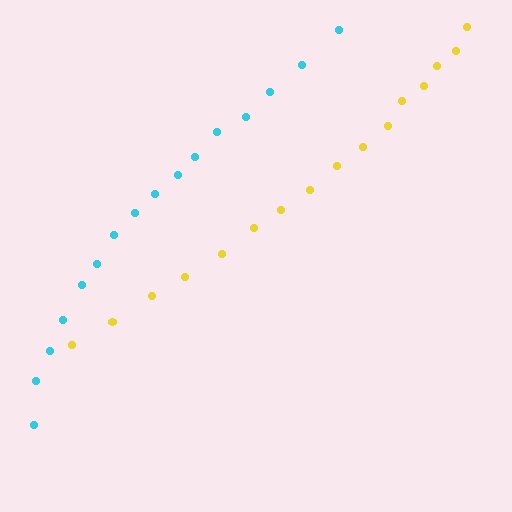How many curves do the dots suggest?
There are 2 distinct paths.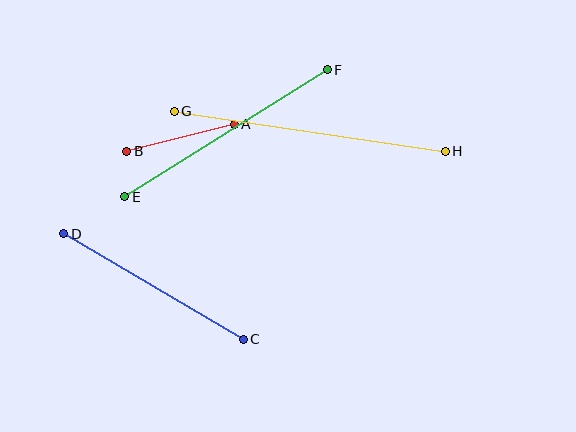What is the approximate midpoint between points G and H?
The midpoint is at approximately (310, 131) pixels.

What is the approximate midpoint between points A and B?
The midpoint is at approximately (181, 138) pixels.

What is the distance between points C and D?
The distance is approximately 208 pixels.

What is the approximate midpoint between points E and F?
The midpoint is at approximately (226, 133) pixels.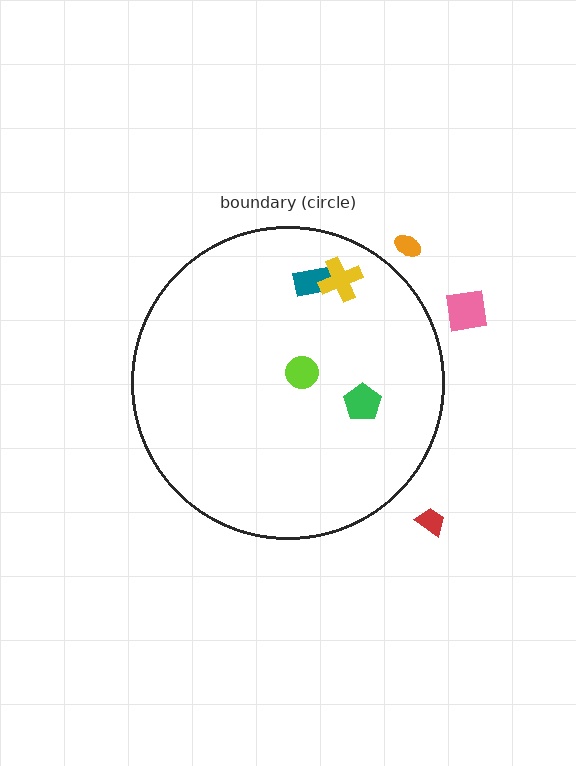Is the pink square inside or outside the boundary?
Outside.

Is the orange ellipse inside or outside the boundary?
Outside.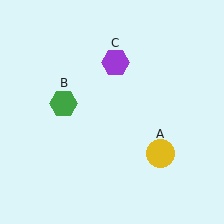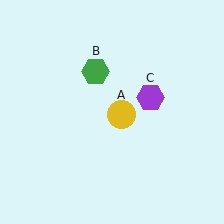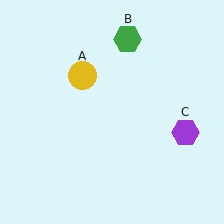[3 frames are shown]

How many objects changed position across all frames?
3 objects changed position: yellow circle (object A), green hexagon (object B), purple hexagon (object C).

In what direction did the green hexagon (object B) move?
The green hexagon (object B) moved up and to the right.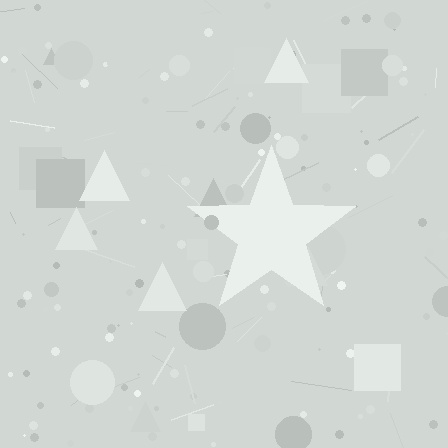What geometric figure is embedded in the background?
A star is embedded in the background.